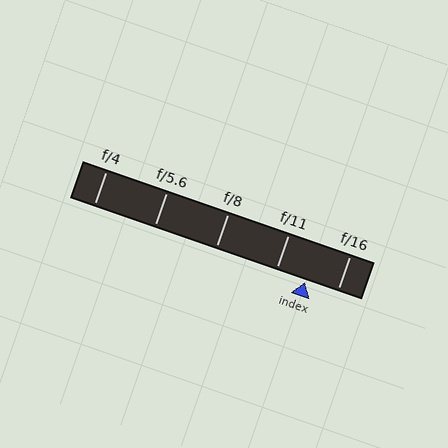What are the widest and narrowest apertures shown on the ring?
The widest aperture shown is f/4 and the narrowest is f/16.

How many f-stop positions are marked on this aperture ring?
There are 5 f-stop positions marked.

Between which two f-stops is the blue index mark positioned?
The index mark is between f/11 and f/16.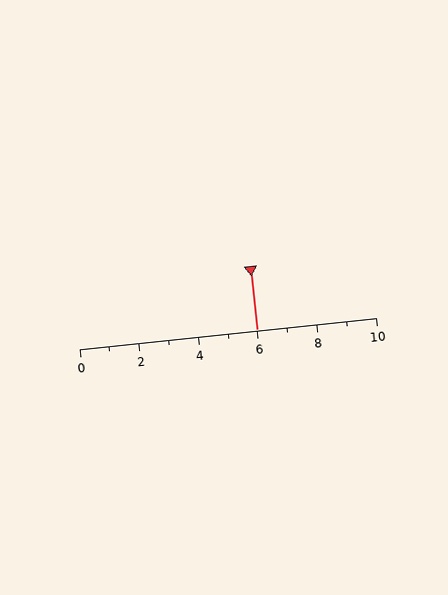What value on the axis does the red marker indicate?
The marker indicates approximately 6.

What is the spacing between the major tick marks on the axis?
The major ticks are spaced 2 apart.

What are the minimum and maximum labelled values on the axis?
The axis runs from 0 to 10.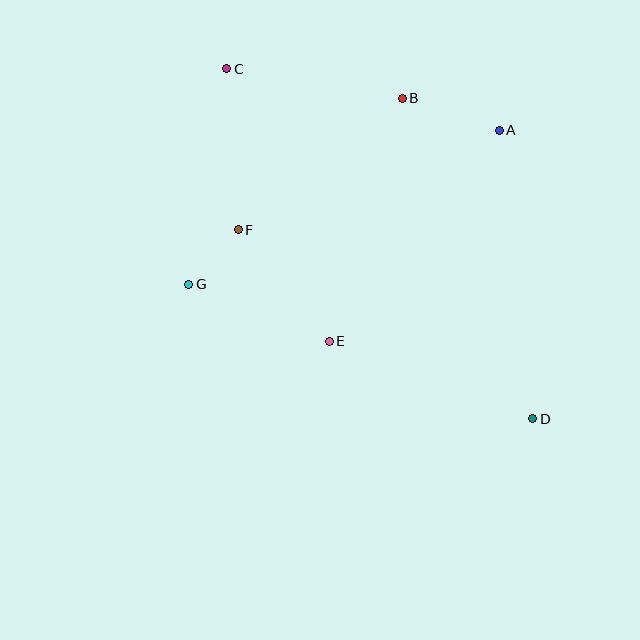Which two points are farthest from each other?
Points C and D are farthest from each other.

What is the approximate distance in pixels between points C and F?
The distance between C and F is approximately 161 pixels.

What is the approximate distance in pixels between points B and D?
The distance between B and D is approximately 346 pixels.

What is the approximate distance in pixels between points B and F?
The distance between B and F is approximately 210 pixels.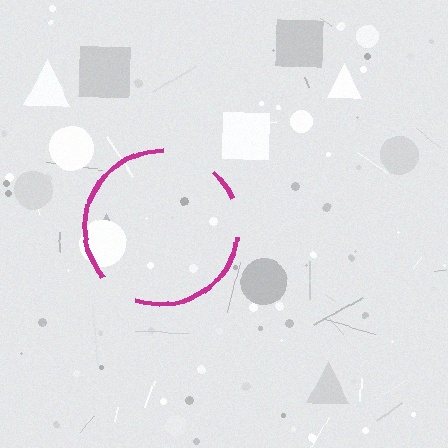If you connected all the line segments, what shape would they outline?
They would outline a circle.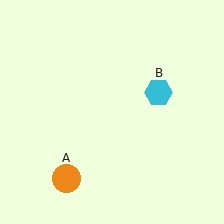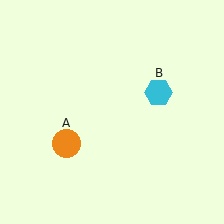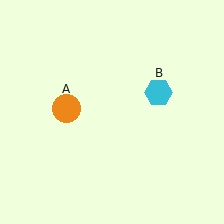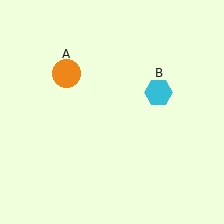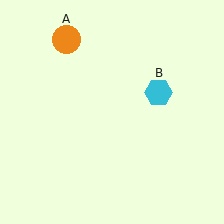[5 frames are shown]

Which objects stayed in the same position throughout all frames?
Cyan hexagon (object B) remained stationary.